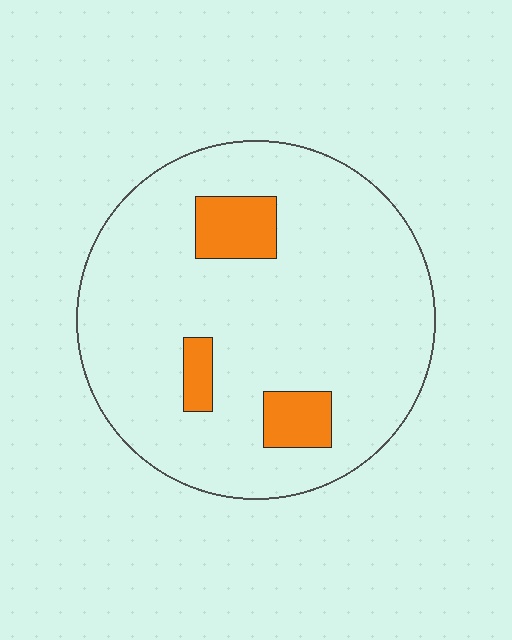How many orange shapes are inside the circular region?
3.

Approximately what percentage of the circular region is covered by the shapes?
Approximately 10%.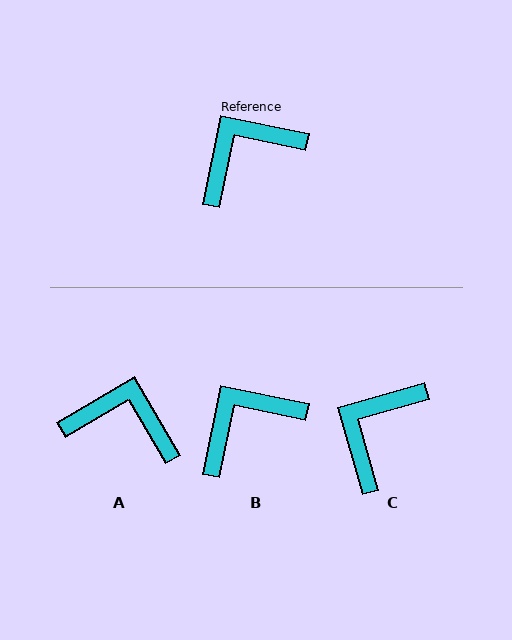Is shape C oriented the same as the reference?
No, it is off by about 28 degrees.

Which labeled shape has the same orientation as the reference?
B.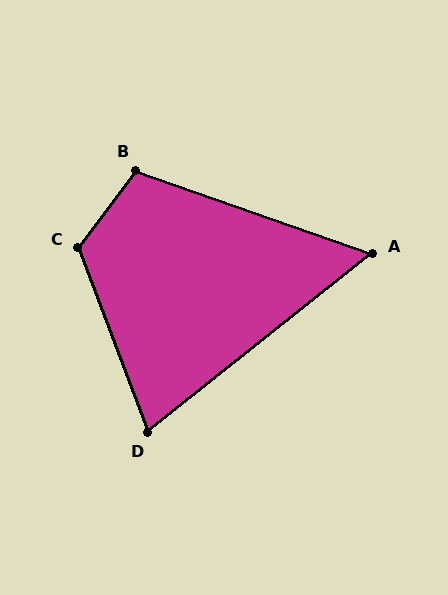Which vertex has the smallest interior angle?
A, at approximately 58 degrees.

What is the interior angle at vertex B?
Approximately 108 degrees (obtuse).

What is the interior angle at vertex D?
Approximately 72 degrees (acute).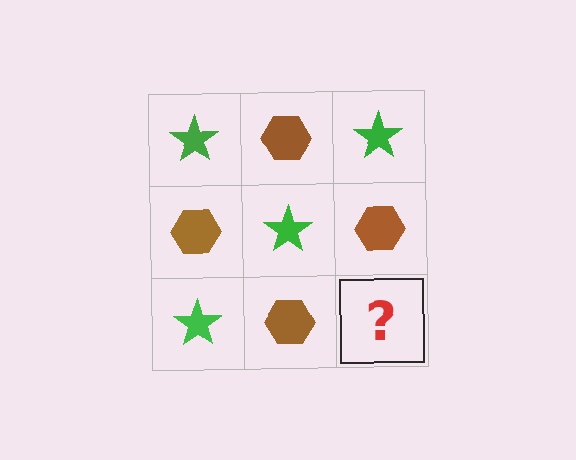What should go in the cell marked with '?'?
The missing cell should contain a green star.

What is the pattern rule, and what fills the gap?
The rule is that it alternates green star and brown hexagon in a checkerboard pattern. The gap should be filled with a green star.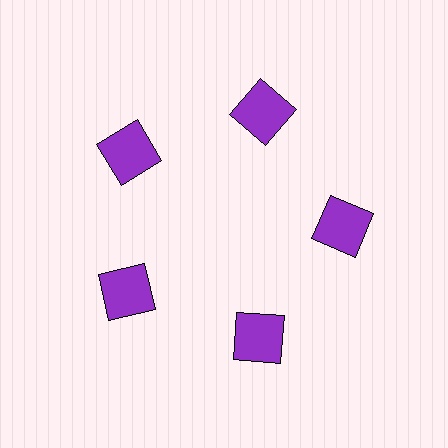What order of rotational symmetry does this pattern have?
This pattern has 5-fold rotational symmetry.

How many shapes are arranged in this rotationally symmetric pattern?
There are 5 shapes, arranged in 5 groups of 1.